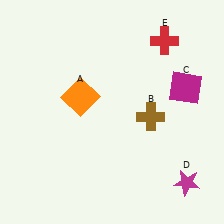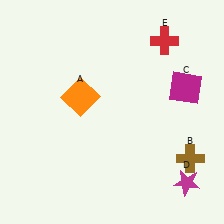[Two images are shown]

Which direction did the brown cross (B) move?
The brown cross (B) moved down.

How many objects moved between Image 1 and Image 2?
1 object moved between the two images.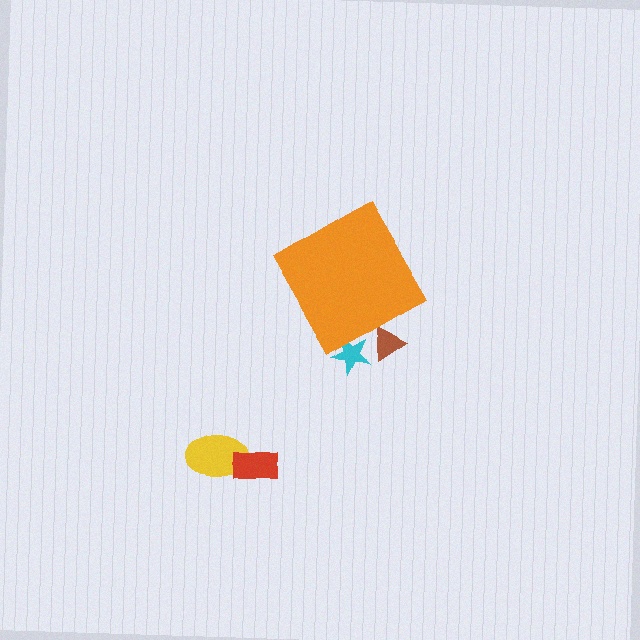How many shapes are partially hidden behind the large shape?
2 shapes are partially hidden.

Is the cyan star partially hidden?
Yes, the cyan star is partially hidden behind the orange diamond.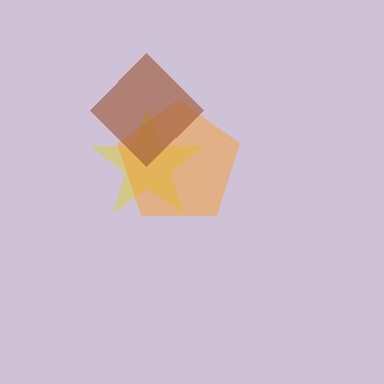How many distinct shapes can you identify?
There are 3 distinct shapes: a yellow star, an orange pentagon, a brown diamond.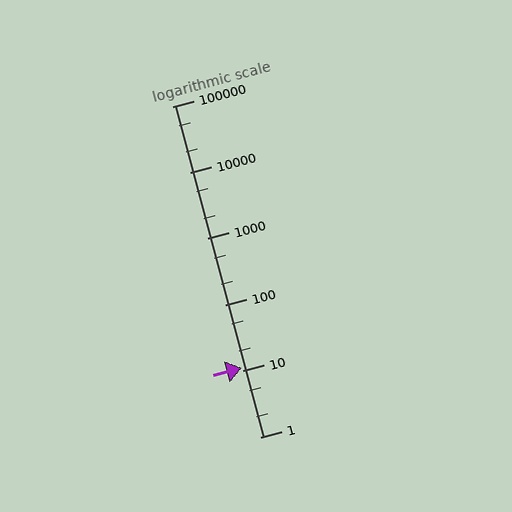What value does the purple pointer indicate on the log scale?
The pointer indicates approximately 11.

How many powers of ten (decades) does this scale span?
The scale spans 5 decades, from 1 to 100000.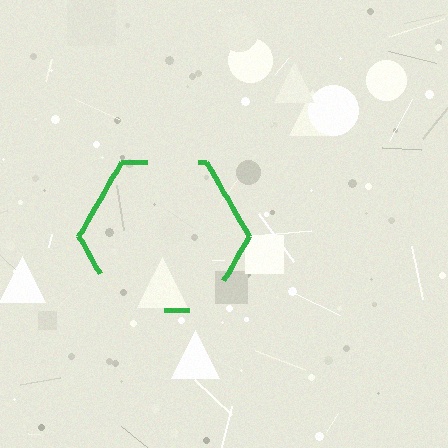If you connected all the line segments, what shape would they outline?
They would outline a hexagon.